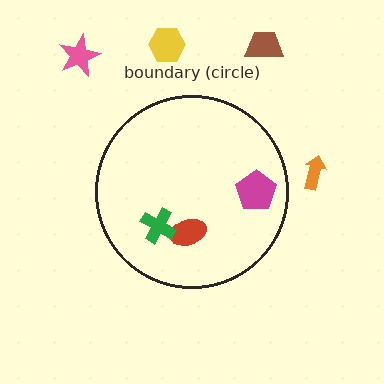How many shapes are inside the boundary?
3 inside, 4 outside.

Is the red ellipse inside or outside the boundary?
Inside.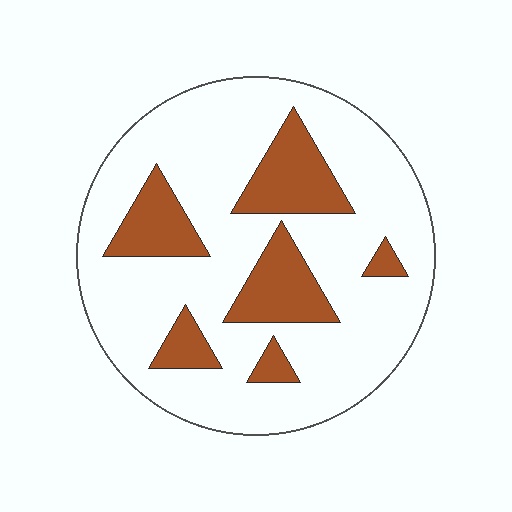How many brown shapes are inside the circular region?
6.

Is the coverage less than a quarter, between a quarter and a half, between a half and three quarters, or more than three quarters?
Less than a quarter.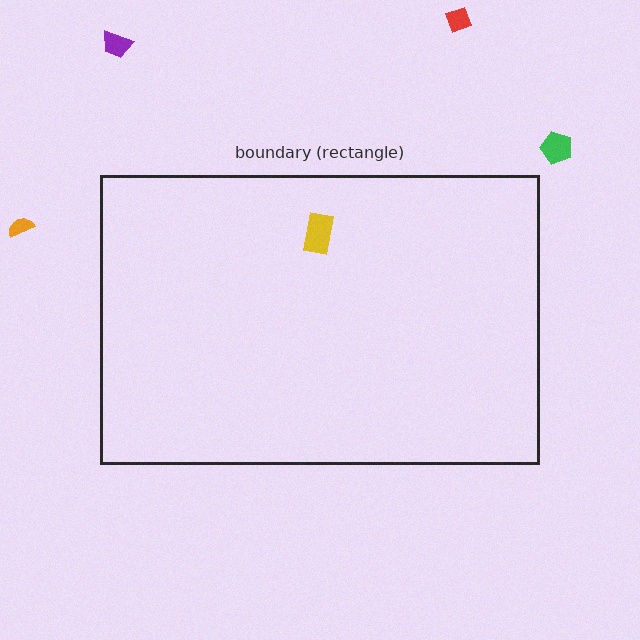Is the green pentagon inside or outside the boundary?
Outside.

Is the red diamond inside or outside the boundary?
Outside.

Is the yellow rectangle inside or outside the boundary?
Inside.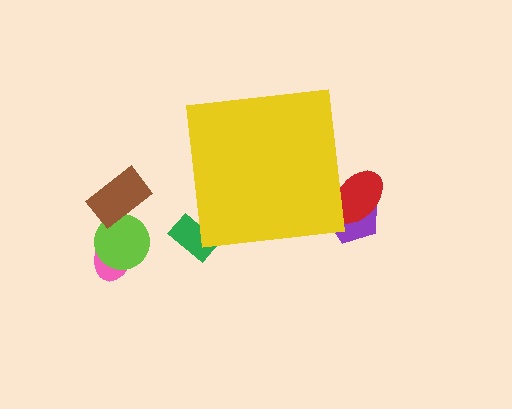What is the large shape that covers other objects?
A yellow square.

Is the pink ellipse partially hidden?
No, the pink ellipse is fully visible.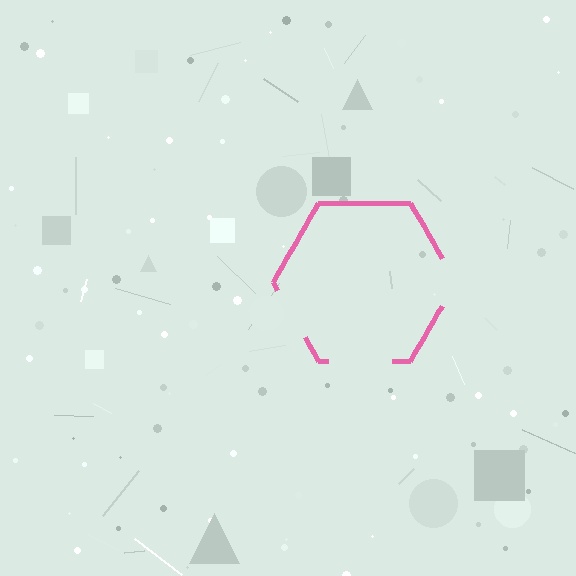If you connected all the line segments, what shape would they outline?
They would outline a hexagon.